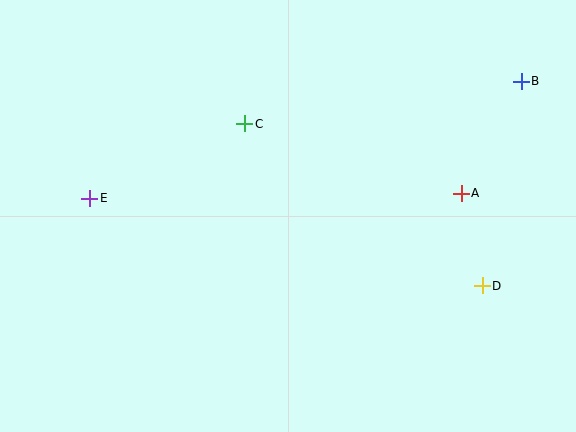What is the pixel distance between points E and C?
The distance between E and C is 172 pixels.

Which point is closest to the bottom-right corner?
Point D is closest to the bottom-right corner.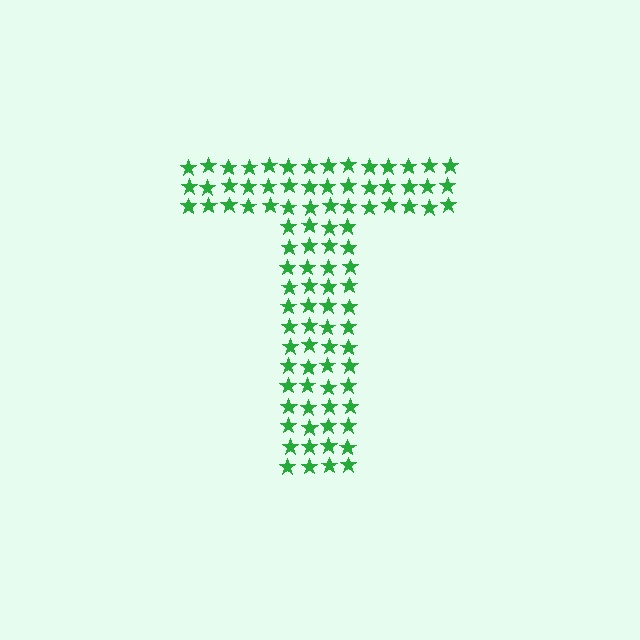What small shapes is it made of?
It is made of small stars.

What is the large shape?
The large shape is the letter T.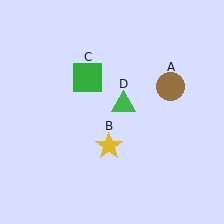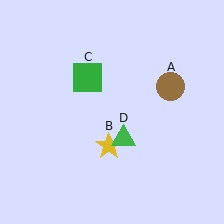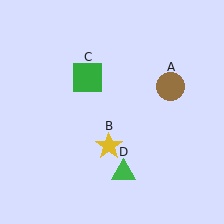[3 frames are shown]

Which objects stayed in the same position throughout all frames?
Brown circle (object A) and yellow star (object B) and green square (object C) remained stationary.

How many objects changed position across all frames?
1 object changed position: green triangle (object D).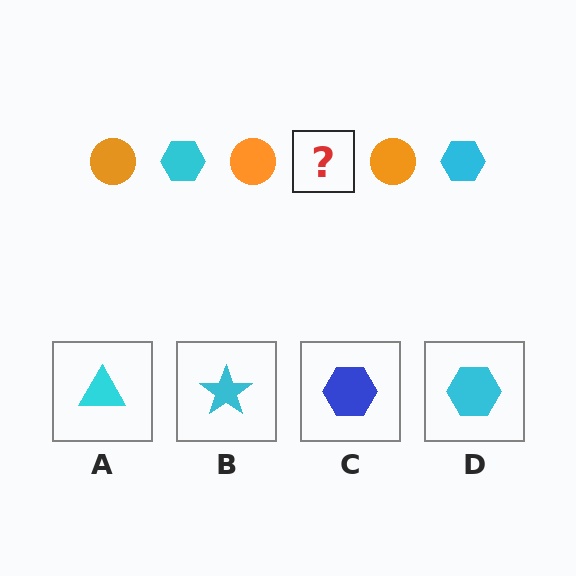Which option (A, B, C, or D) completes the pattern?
D.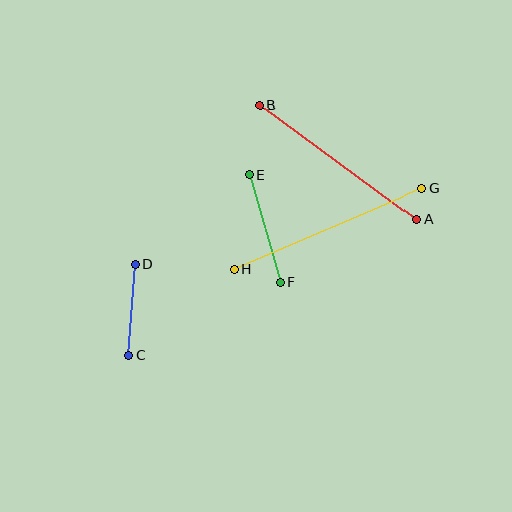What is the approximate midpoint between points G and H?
The midpoint is at approximately (328, 229) pixels.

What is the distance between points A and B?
The distance is approximately 194 pixels.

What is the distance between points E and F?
The distance is approximately 112 pixels.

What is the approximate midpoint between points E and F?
The midpoint is at approximately (265, 228) pixels.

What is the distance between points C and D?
The distance is approximately 91 pixels.